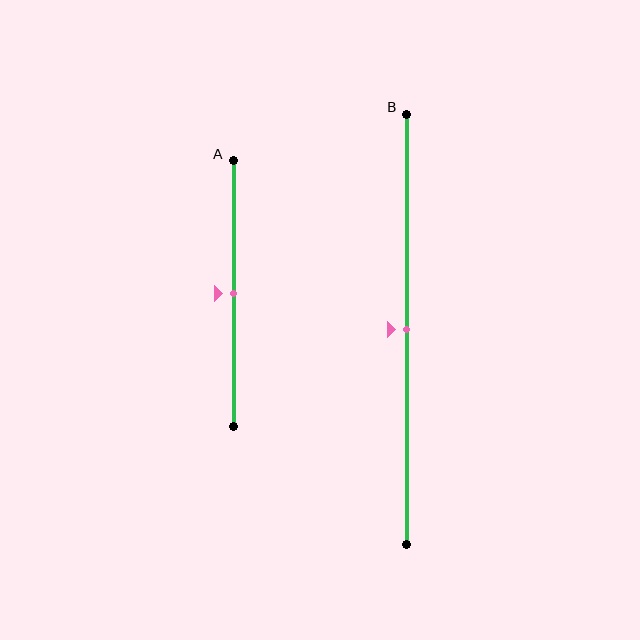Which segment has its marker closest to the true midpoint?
Segment A has its marker closest to the true midpoint.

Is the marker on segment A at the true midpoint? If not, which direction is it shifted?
Yes, the marker on segment A is at the true midpoint.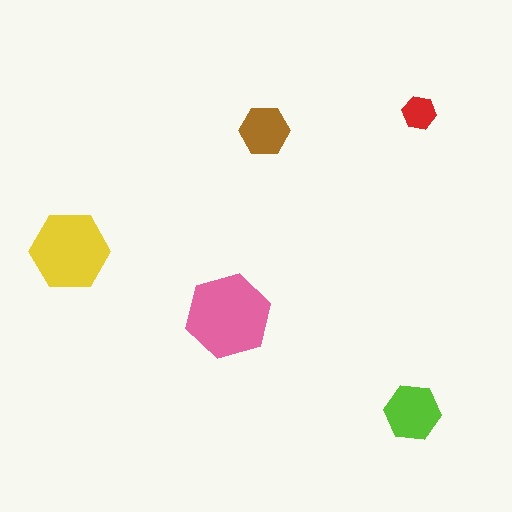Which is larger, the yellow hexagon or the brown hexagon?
The yellow one.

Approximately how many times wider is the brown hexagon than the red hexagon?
About 1.5 times wider.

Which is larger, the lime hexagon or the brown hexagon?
The lime one.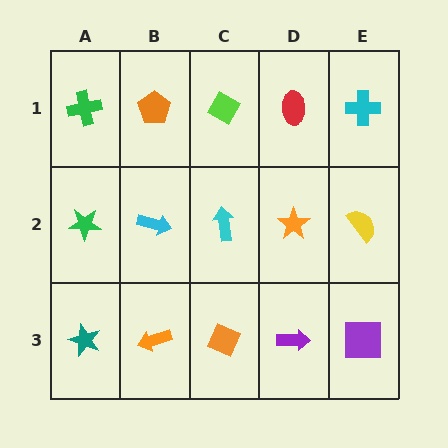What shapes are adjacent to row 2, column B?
An orange pentagon (row 1, column B), an orange arrow (row 3, column B), a green star (row 2, column A), a cyan arrow (row 2, column C).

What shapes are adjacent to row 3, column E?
A yellow semicircle (row 2, column E), a purple arrow (row 3, column D).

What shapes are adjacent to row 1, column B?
A cyan arrow (row 2, column B), a green cross (row 1, column A), a lime diamond (row 1, column C).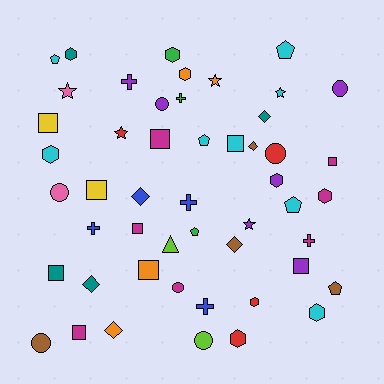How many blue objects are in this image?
There are 4 blue objects.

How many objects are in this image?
There are 50 objects.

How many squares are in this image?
There are 10 squares.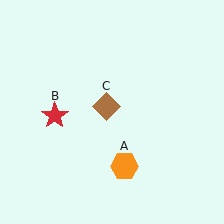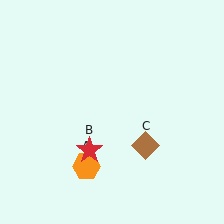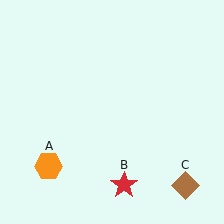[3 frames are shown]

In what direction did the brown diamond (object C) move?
The brown diamond (object C) moved down and to the right.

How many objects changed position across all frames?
3 objects changed position: orange hexagon (object A), red star (object B), brown diamond (object C).